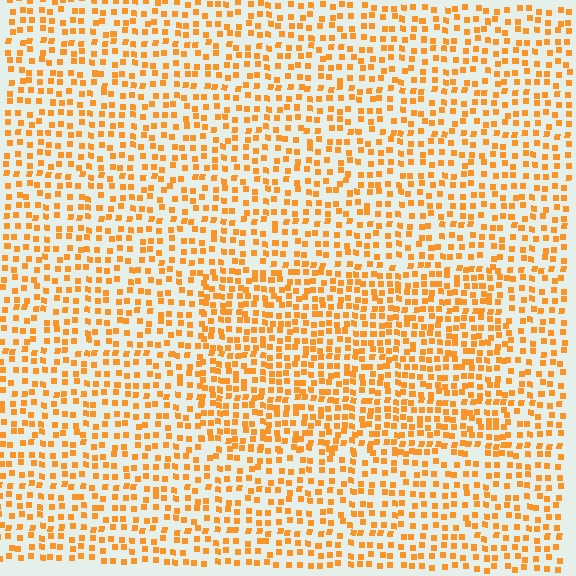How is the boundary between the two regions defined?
The boundary is defined by a change in element density (approximately 1.5x ratio). All elements are the same color, size, and shape.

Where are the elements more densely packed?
The elements are more densely packed inside the rectangle boundary.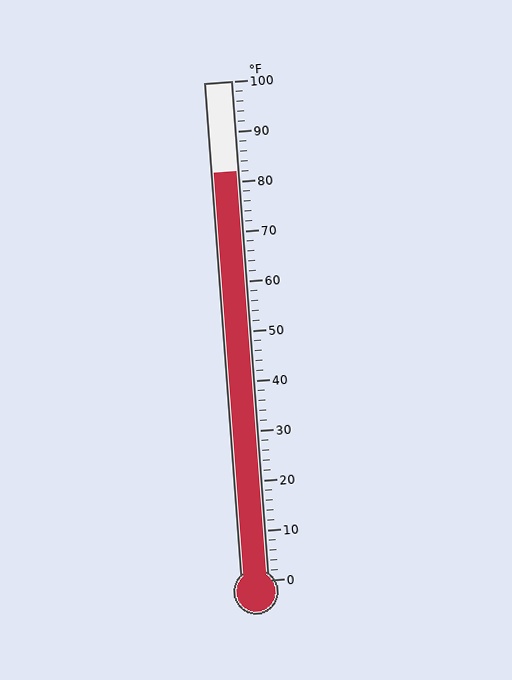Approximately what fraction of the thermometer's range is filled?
The thermometer is filled to approximately 80% of its range.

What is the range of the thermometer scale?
The thermometer scale ranges from 0°F to 100°F.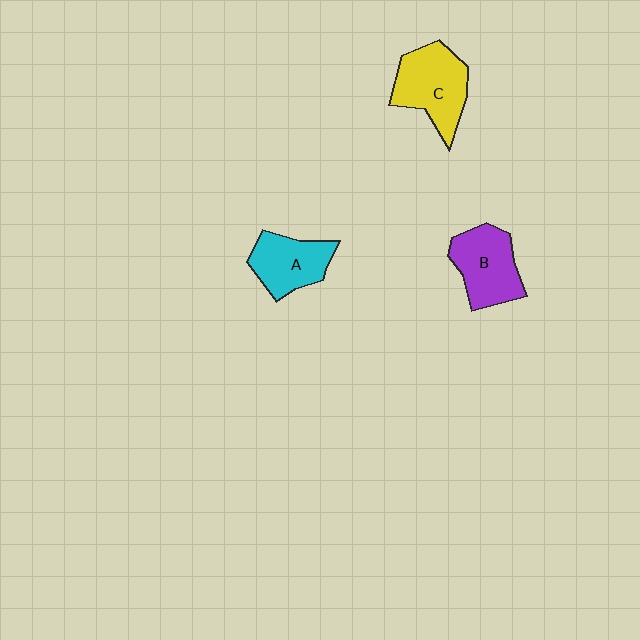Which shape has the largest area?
Shape C (yellow).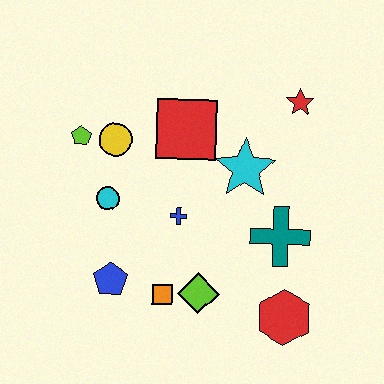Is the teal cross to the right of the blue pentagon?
Yes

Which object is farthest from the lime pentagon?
The red hexagon is farthest from the lime pentagon.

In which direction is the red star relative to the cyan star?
The red star is above the cyan star.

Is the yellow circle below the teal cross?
No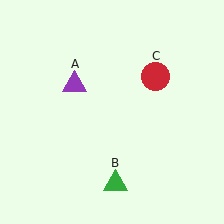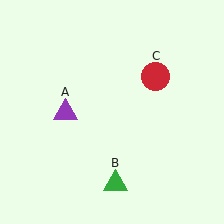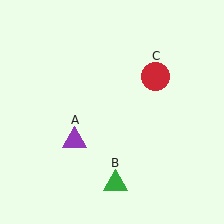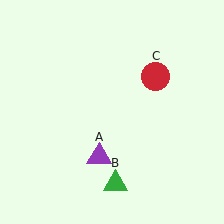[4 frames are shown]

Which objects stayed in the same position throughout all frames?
Green triangle (object B) and red circle (object C) remained stationary.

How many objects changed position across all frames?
1 object changed position: purple triangle (object A).